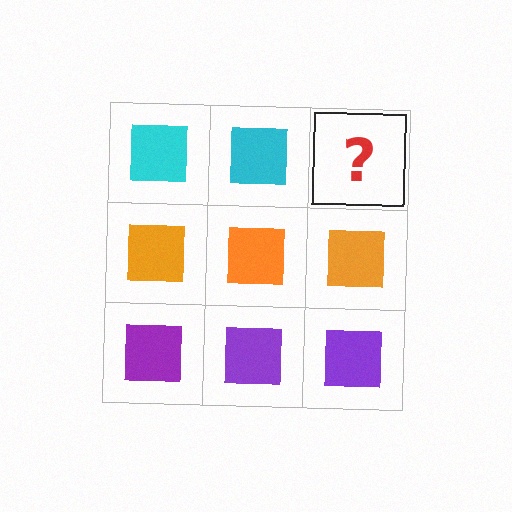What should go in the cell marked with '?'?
The missing cell should contain a cyan square.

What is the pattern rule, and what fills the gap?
The rule is that each row has a consistent color. The gap should be filled with a cyan square.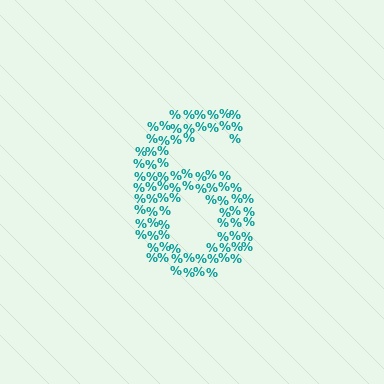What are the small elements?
The small elements are percent signs.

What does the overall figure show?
The overall figure shows the digit 6.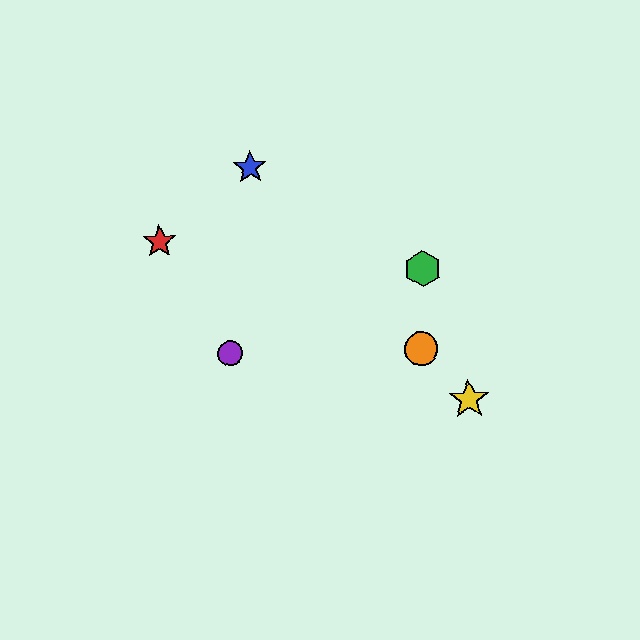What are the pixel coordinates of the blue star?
The blue star is at (250, 167).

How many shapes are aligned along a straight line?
3 shapes (the blue star, the yellow star, the orange circle) are aligned along a straight line.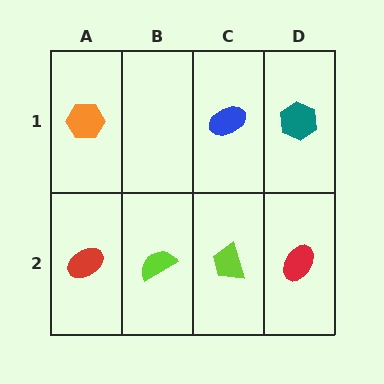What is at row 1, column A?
An orange hexagon.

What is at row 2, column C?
A lime trapezoid.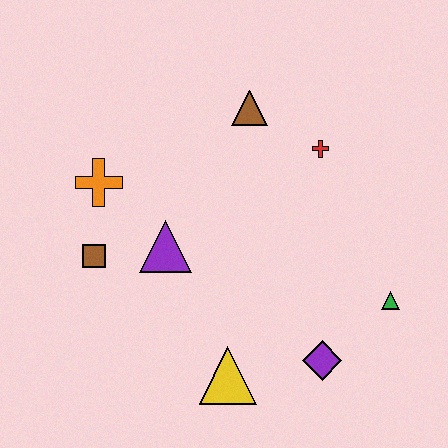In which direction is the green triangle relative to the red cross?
The green triangle is below the red cross.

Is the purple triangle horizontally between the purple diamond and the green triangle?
No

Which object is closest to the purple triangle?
The brown square is closest to the purple triangle.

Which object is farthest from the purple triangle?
The green triangle is farthest from the purple triangle.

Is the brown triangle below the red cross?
No